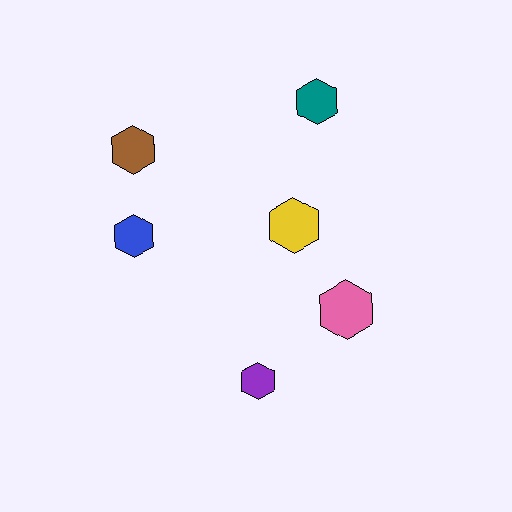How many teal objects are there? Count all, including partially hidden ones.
There is 1 teal object.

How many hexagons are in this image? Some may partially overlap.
There are 6 hexagons.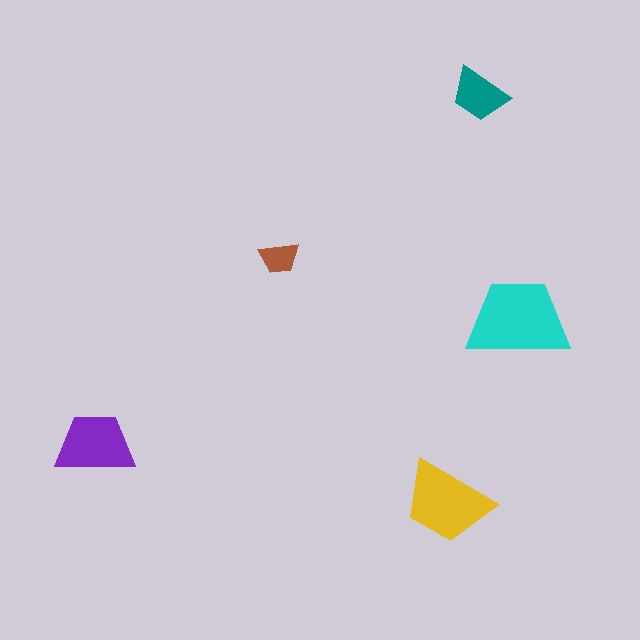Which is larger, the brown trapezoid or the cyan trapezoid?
The cyan one.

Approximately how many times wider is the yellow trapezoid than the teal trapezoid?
About 1.5 times wider.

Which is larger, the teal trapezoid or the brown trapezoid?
The teal one.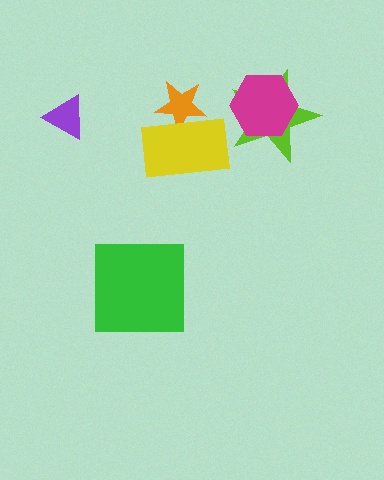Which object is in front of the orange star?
The yellow rectangle is in front of the orange star.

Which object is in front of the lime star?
The magenta hexagon is in front of the lime star.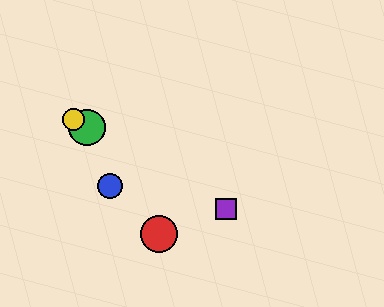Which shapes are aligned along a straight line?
The green circle, the yellow circle, the purple square are aligned along a straight line.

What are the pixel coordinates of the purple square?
The purple square is at (226, 209).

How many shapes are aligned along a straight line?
3 shapes (the green circle, the yellow circle, the purple square) are aligned along a straight line.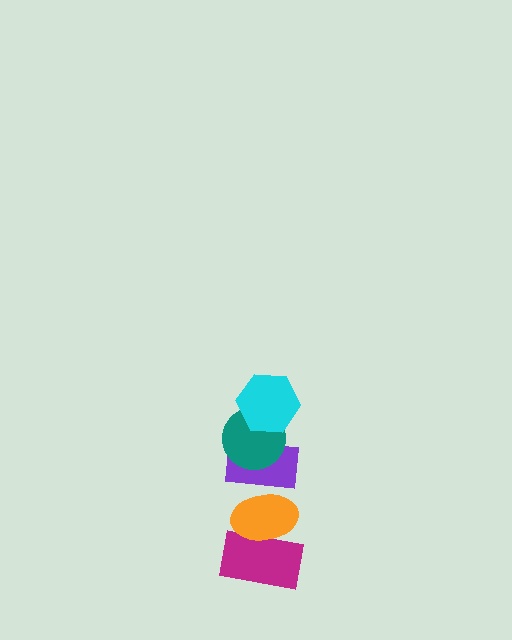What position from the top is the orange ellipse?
The orange ellipse is 4th from the top.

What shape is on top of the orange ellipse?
The purple rectangle is on top of the orange ellipse.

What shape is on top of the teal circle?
The cyan hexagon is on top of the teal circle.